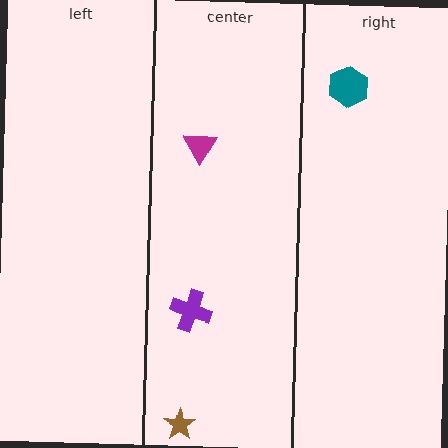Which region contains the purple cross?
The center region.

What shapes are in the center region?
The magenta triangle, the purple cross, the brown star.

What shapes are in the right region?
The teal hexagon.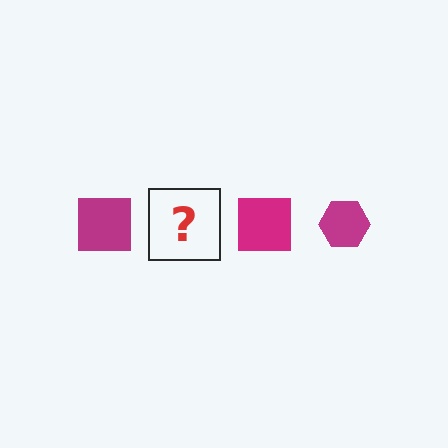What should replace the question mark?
The question mark should be replaced with a magenta hexagon.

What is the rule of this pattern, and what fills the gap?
The rule is that the pattern cycles through square, hexagon shapes in magenta. The gap should be filled with a magenta hexagon.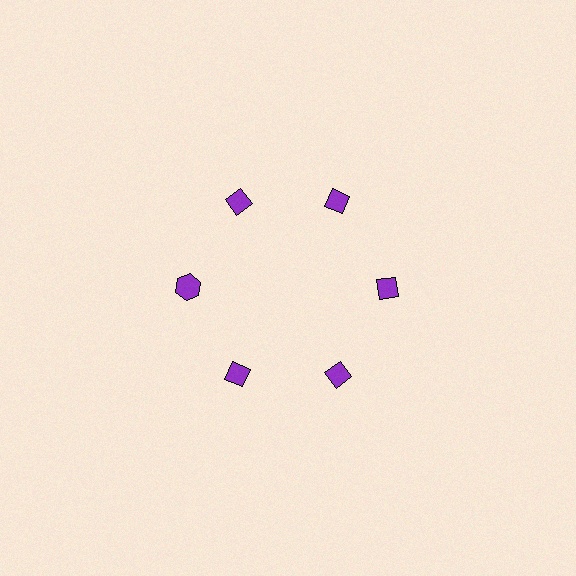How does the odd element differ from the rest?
It has a different shape: hexagon instead of diamond.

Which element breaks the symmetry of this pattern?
The purple hexagon at roughly the 9 o'clock position breaks the symmetry. All other shapes are purple diamonds.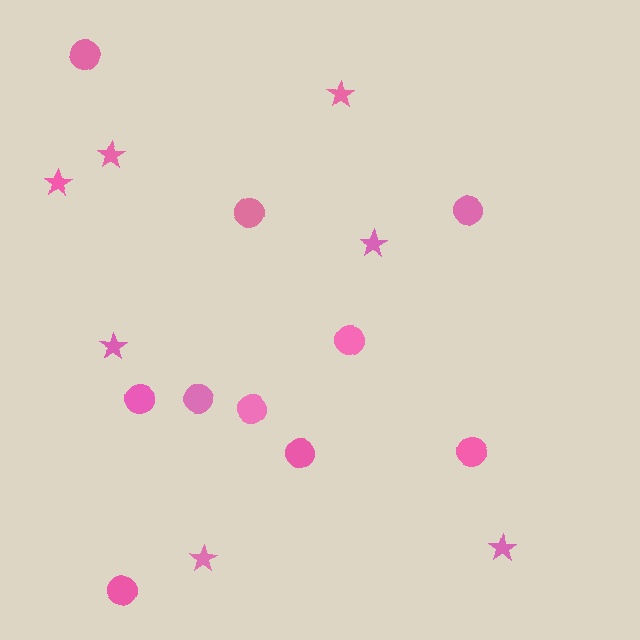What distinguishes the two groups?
There are 2 groups: one group of circles (10) and one group of stars (7).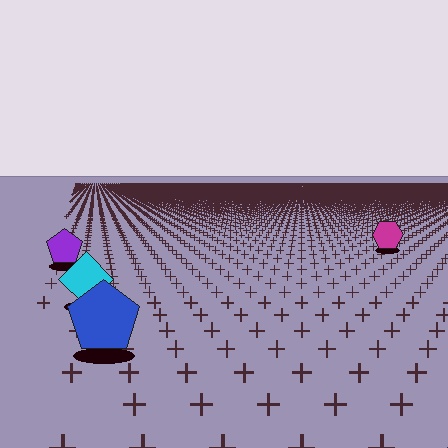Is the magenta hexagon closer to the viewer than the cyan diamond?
No. The cyan diamond is closer — you can tell from the texture gradient: the ground texture is coarser near it.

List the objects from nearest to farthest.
From nearest to farthest: the blue pentagon, the cyan diamond, the purple pentagon, the magenta hexagon.